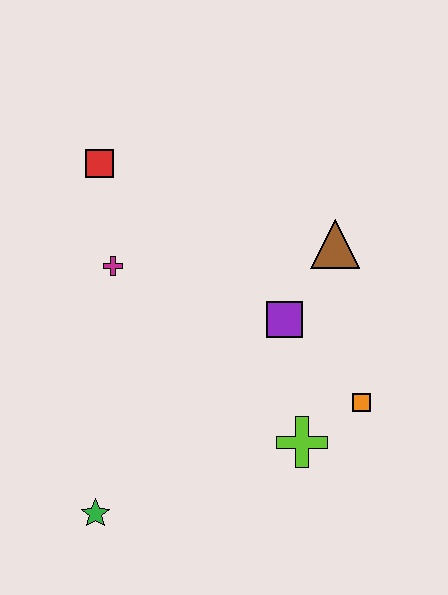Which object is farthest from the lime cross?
The red square is farthest from the lime cross.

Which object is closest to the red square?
The magenta cross is closest to the red square.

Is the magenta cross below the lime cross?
No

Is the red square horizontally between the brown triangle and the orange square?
No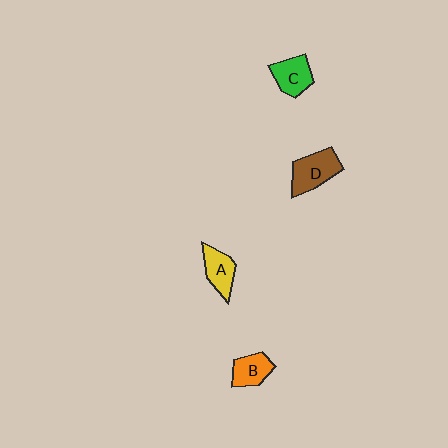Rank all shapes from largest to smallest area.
From largest to smallest: D (brown), C (green), A (yellow), B (orange).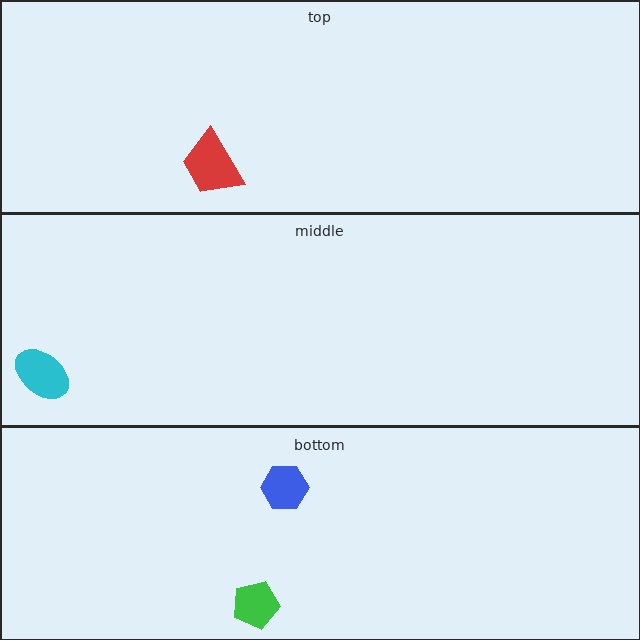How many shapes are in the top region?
1.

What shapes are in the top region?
The red trapezoid.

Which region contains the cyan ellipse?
The middle region.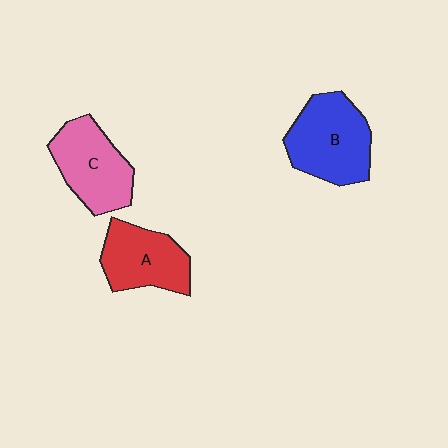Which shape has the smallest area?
Shape A (red).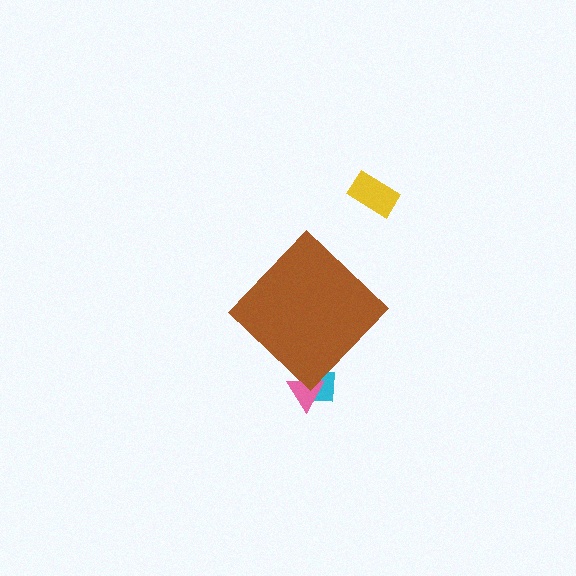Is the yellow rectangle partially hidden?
No, the yellow rectangle is fully visible.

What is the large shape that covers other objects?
A brown diamond.